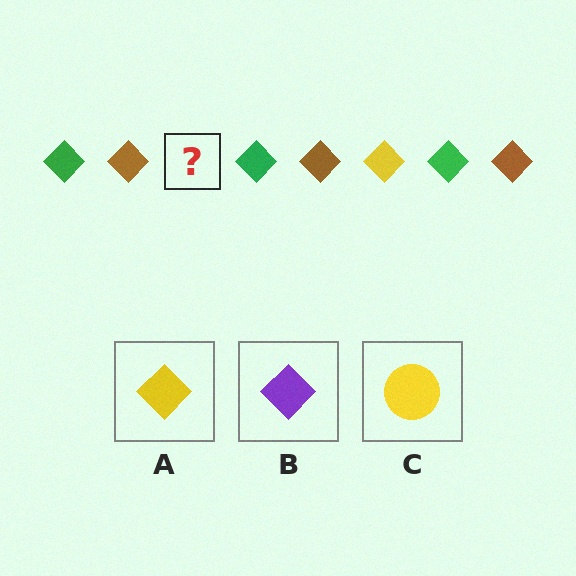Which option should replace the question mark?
Option A.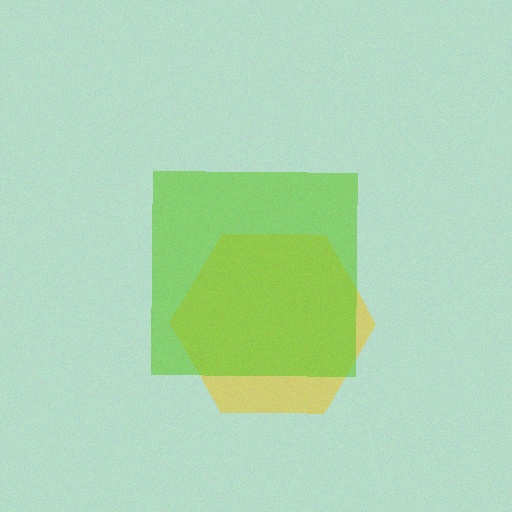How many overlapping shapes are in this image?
There are 2 overlapping shapes in the image.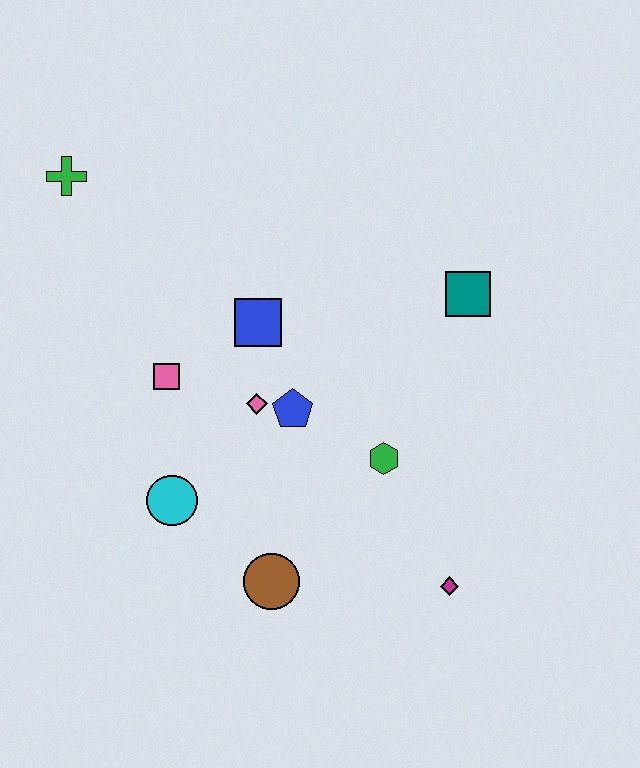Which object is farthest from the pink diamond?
The green cross is farthest from the pink diamond.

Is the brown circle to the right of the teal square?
No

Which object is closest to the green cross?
The pink square is closest to the green cross.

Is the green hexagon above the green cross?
No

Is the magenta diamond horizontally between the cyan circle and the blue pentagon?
No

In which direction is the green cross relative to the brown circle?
The green cross is above the brown circle.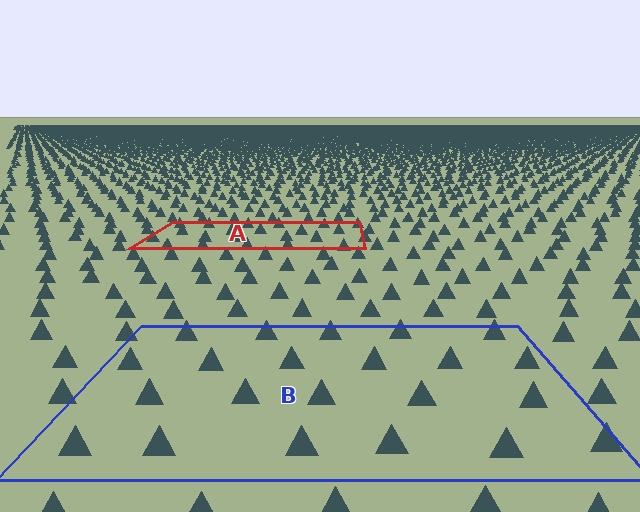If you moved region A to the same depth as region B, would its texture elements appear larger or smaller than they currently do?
They would appear larger. At a closer depth, the same texture elements are projected at a bigger on-screen size.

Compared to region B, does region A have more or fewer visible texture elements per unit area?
Region A has more texture elements per unit area — they are packed more densely because it is farther away.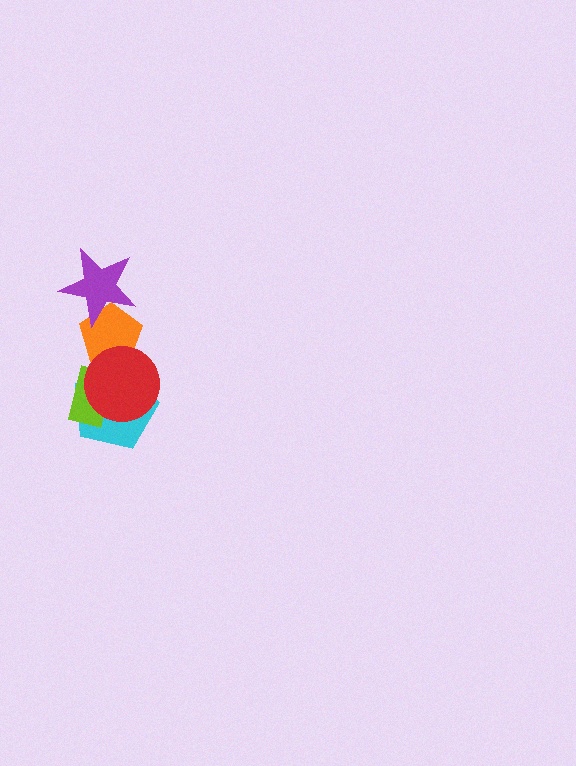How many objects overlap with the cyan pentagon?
2 objects overlap with the cyan pentagon.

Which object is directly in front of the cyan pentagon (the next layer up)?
The lime rectangle is directly in front of the cyan pentagon.